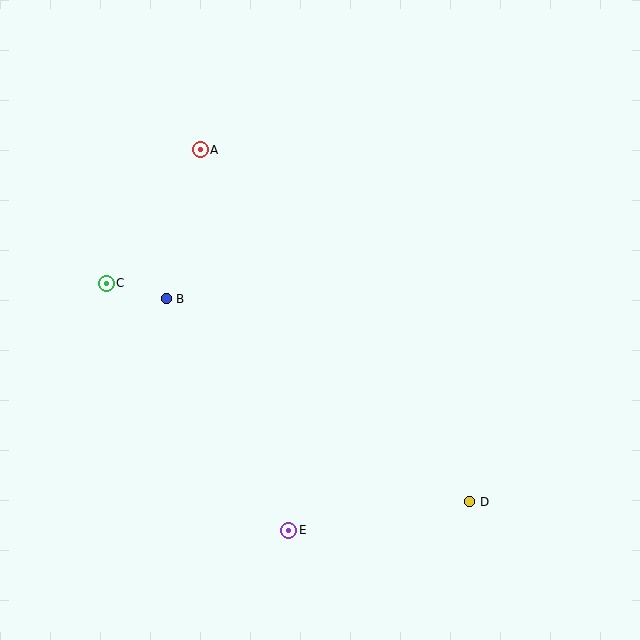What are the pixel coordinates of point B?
Point B is at (166, 299).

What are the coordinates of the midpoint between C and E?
The midpoint between C and E is at (198, 407).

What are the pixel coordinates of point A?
Point A is at (200, 150).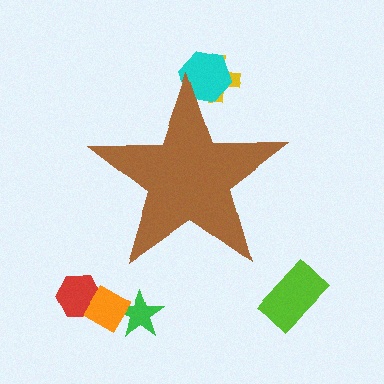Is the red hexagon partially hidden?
No, the red hexagon is fully visible.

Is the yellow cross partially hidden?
Yes, the yellow cross is partially hidden behind the brown star.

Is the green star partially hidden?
No, the green star is fully visible.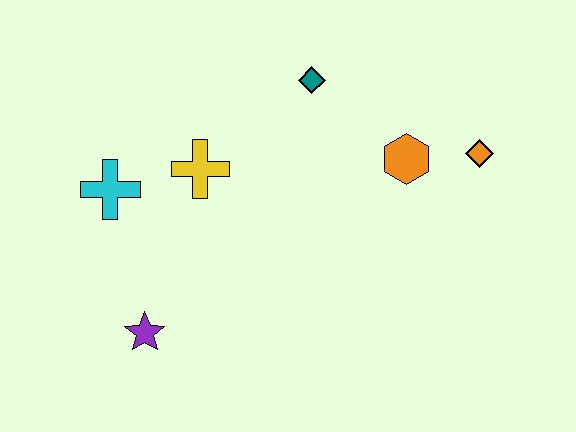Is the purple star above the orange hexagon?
No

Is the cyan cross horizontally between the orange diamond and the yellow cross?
No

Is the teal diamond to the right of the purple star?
Yes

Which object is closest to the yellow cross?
The cyan cross is closest to the yellow cross.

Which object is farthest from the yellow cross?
The orange diamond is farthest from the yellow cross.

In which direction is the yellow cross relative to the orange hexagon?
The yellow cross is to the left of the orange hexagon.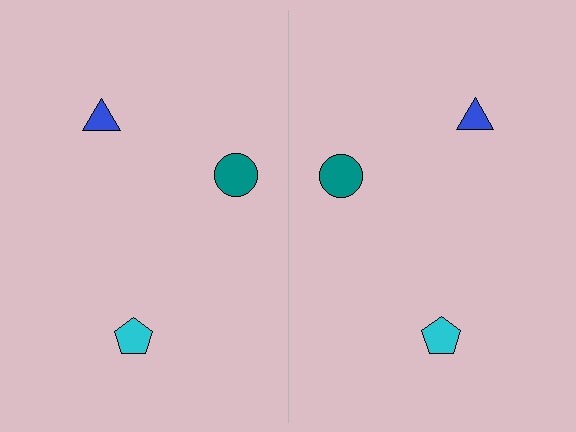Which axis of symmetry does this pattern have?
The pattern has a vertical axis of symmetry running through the center of the image.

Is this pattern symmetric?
Yes, this pattern has bilateral (reflection) symmetry.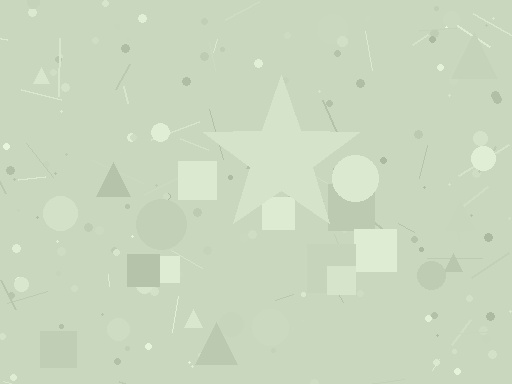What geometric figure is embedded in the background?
A star is embedded in the background.